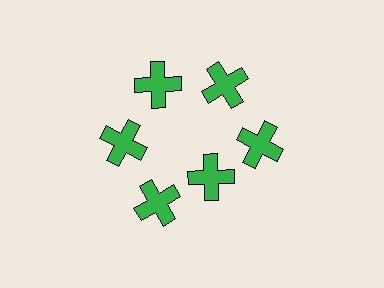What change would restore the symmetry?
The symmetry would be restored by moving it outward, back onto the ring so that all 6 crosses sit at equal angles and equal distance from the center.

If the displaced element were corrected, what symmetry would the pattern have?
It would have 6-fold rotational symmetry — the pattern would map onto itself every 60 degrees.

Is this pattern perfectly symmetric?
No. The 6 green crosses are arranged in a ring, but one element near the 5 o'clock position is pulled inward toward the center, breaking the 6-fold rotational symmetry.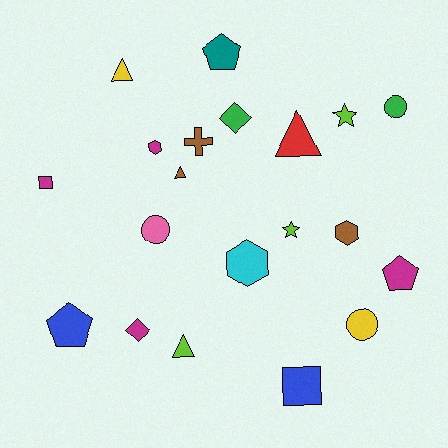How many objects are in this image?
There are 20 objects.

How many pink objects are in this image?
There is 1 pink object.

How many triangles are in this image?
There are 4 triangles.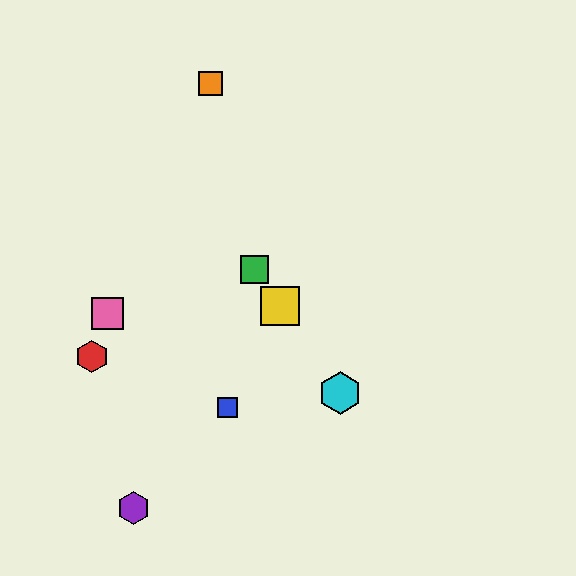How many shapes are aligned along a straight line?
3 shapes (the green square, the yellow square, the cyan hexagon) are aligned along a straight line.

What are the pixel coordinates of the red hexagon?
The red hexagon is at (92, 356).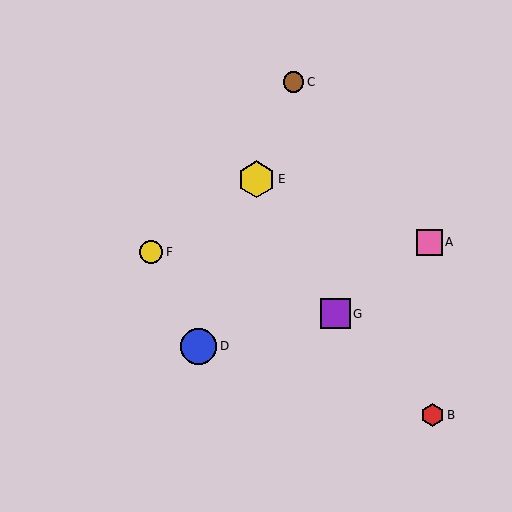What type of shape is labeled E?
Shape E is a yellow hexagon.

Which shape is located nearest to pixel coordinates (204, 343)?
The blue circle (labeled D) at (199, 346) is nearest to that location.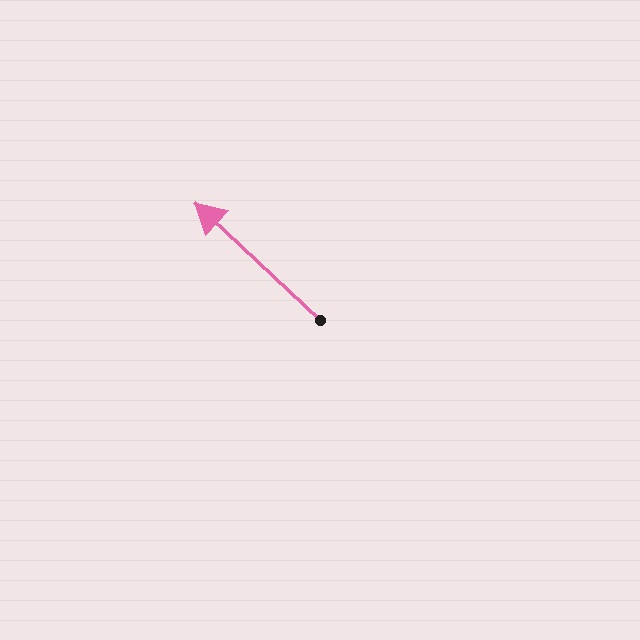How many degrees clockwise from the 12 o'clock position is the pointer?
Approximately 313 degrees.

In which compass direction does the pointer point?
Northwest.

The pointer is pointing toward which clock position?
Roughly 10 o'clock.